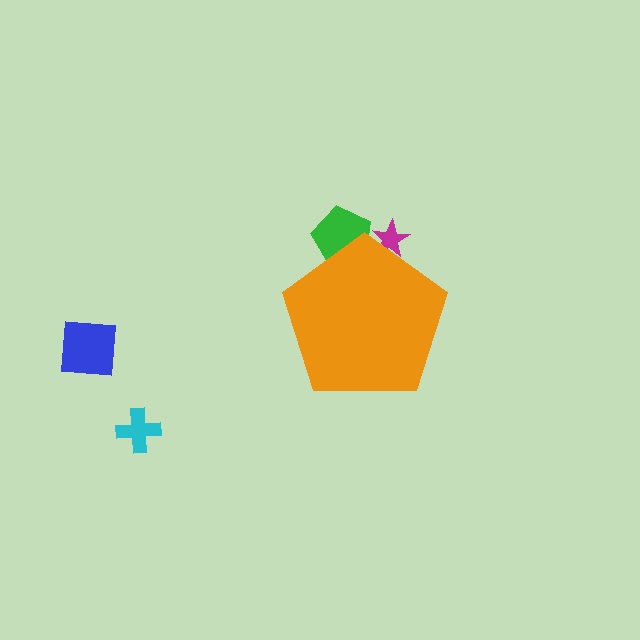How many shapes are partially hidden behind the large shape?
2 shapes are partially hidden.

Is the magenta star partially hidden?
Yes, the magenta star is partially hidden behind the orange pentagon.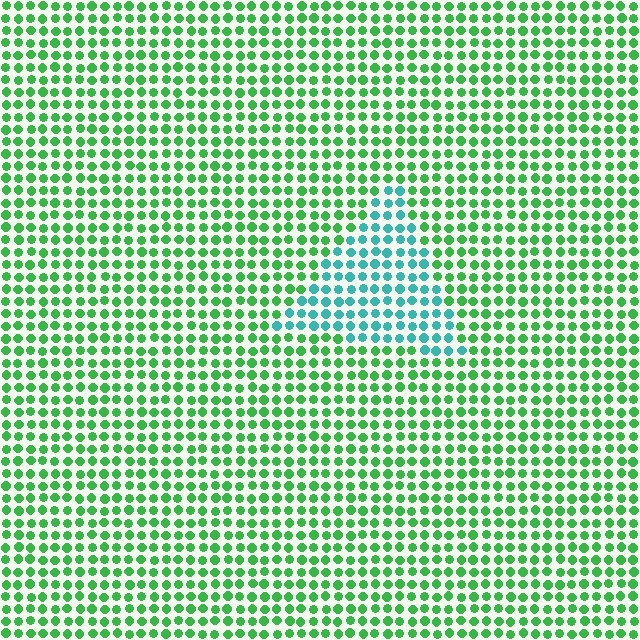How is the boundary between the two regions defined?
The boundary is defined purely by a slight shift in hue (about 49 degrees). Spacing, size, and orientation are identical on both sides.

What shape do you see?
I see a triangle.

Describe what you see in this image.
The image is filled with small green elements in a uniform arrangement. A triangle-shaped region is visible where the elements are tinted to a slightly different hue, forming a subtle color boundary.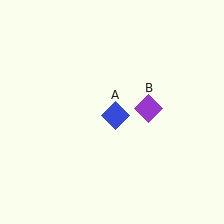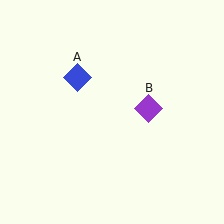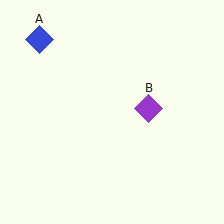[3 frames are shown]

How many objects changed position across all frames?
1 object changed position: blue diamond (object A).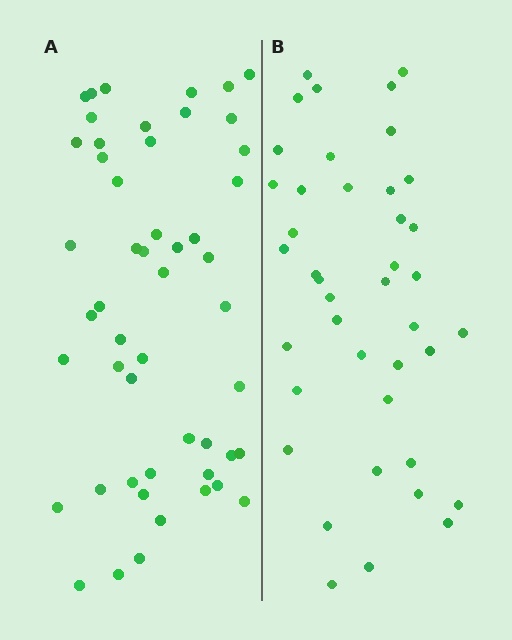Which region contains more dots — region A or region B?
Region A (the left region) has more dots.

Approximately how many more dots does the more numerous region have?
Region A has roughly 10 or so more dots than region B.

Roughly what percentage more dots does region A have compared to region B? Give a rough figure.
About 25% more.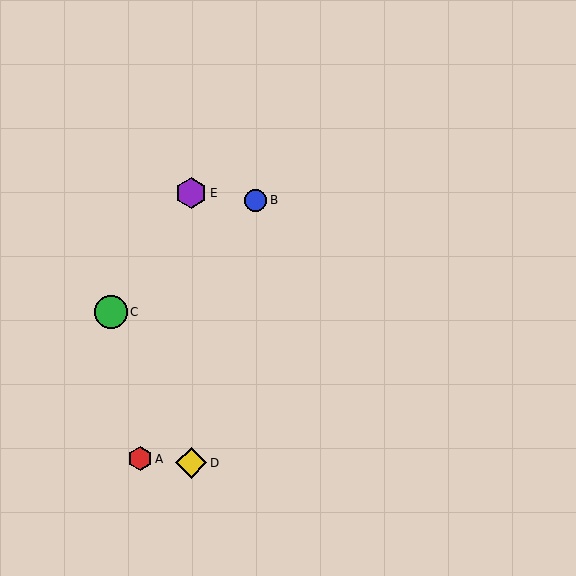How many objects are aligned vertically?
2 objects (D, E) are aligned vertically.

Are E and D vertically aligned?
Yes, both are at x≈191.